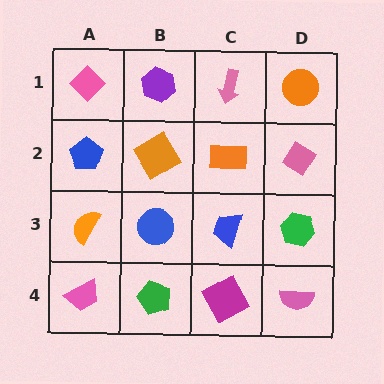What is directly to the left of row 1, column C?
A purple hexagon.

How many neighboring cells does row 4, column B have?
3.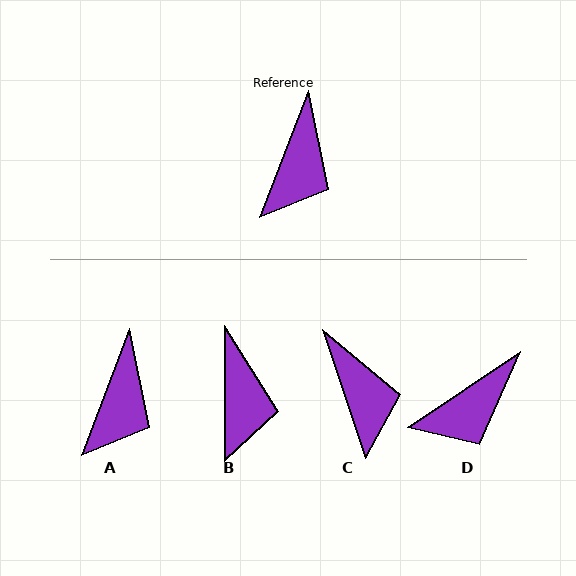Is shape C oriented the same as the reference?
No, it is off by about 39 degrees.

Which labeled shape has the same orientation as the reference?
A.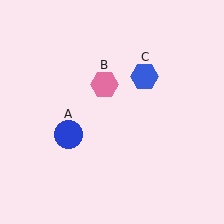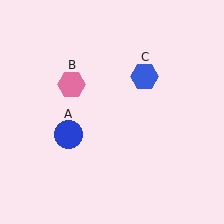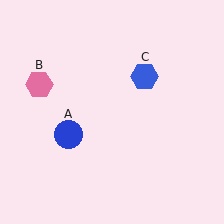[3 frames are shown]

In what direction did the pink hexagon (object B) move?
The pink hexagon (object B) moved left.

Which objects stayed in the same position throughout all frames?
Blue circle (object A) and blue hexagon (object C) remained stationary.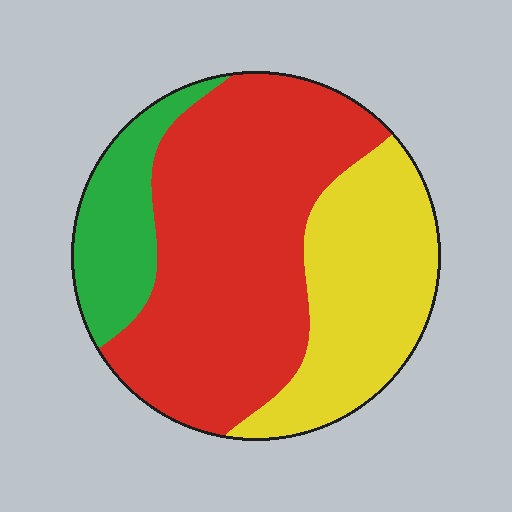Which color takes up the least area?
Green, at roughly 15%.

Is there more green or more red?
Red.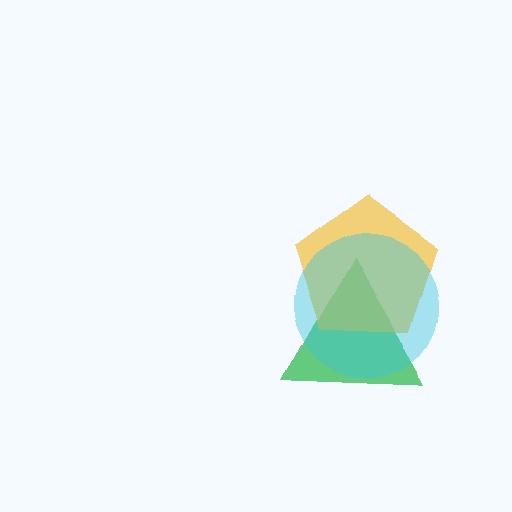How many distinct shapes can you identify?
There are 3 distinct shapes: a green triangle, a yellow pentagon, a cyan circle.